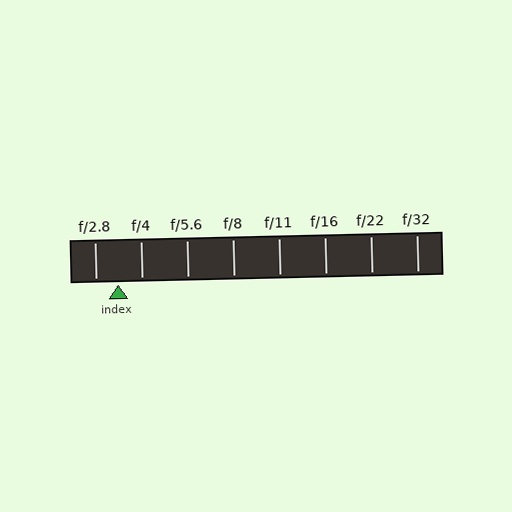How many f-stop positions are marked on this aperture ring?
There are 8 f-stop positions marked.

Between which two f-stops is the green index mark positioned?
The index mark is between f/2.8 and f/4.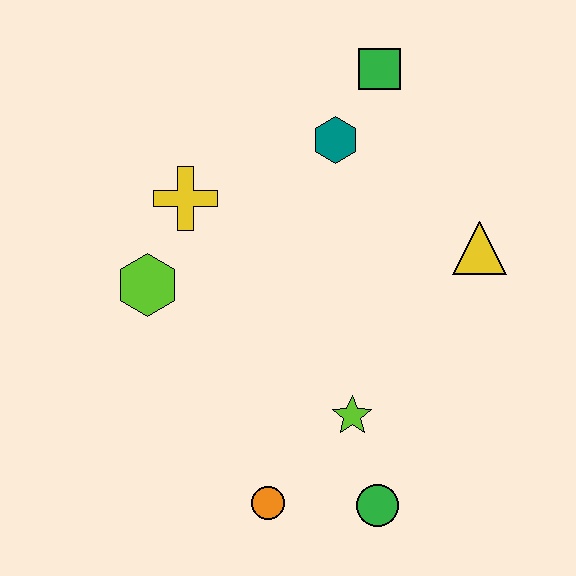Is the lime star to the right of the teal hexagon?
Yes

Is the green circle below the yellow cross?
Yes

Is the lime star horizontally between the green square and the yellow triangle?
No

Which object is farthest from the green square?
The orange circle is farthest from the green square.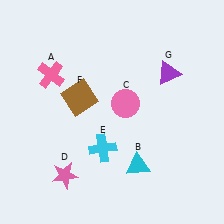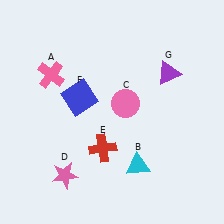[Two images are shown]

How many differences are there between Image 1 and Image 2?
There are 2 differences between the two images.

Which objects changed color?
E changed from cyan to red. F changed from brown to blue.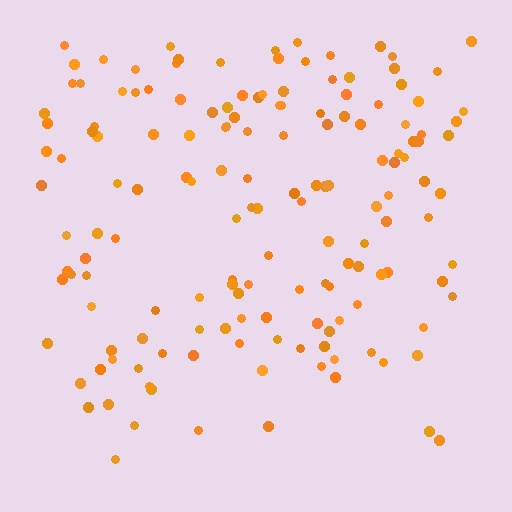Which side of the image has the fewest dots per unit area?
The bottom.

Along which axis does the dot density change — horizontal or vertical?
Vertical.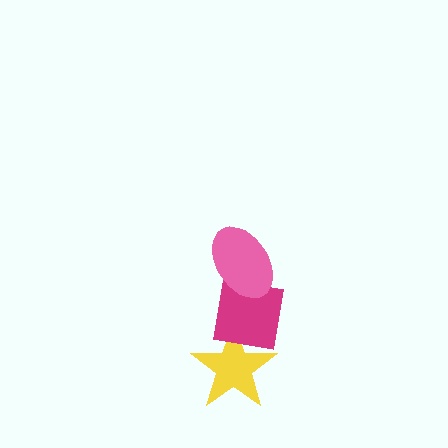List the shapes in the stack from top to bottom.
From top to bottom: the pink ellipse, the magenta square, the yellow star.